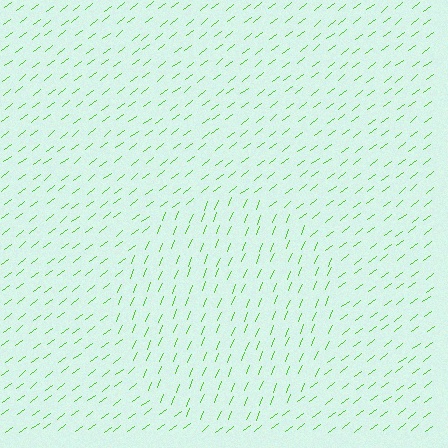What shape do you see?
I see a circle.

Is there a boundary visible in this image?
Yes, there is a texture boundary formed by a change in line orientation.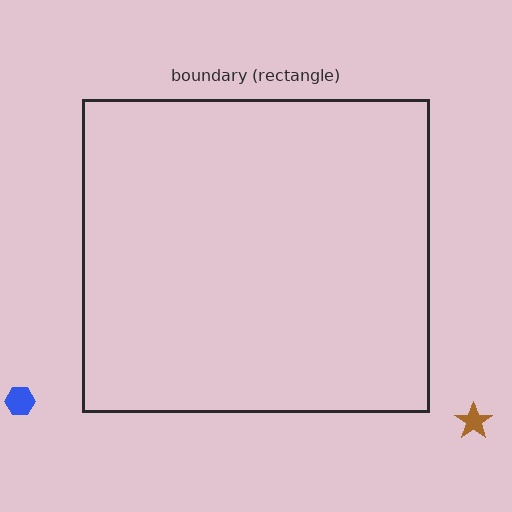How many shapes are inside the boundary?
0 inside, 2 outside.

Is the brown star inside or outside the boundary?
Outside.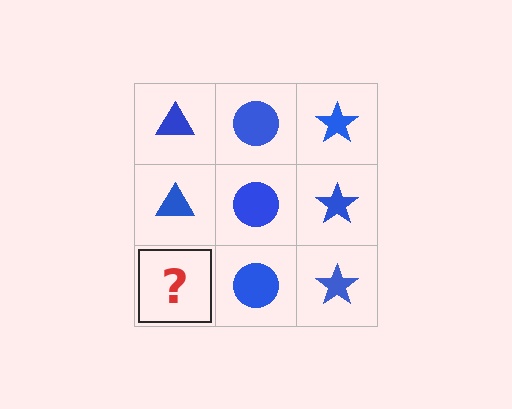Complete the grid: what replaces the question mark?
The question mark should be replaced with a blue triangle.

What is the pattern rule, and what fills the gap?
The rule is that each column has a consistent shape. The gap should be filled with a blue triangle.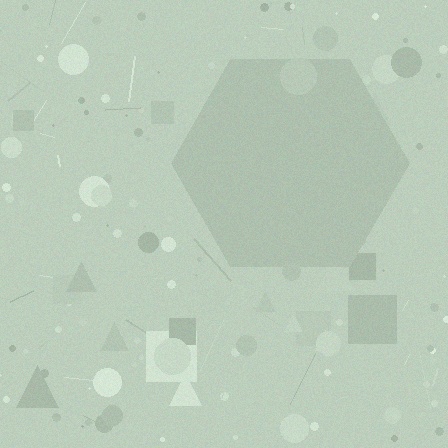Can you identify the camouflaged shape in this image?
The camouflaged shape is a hexagon.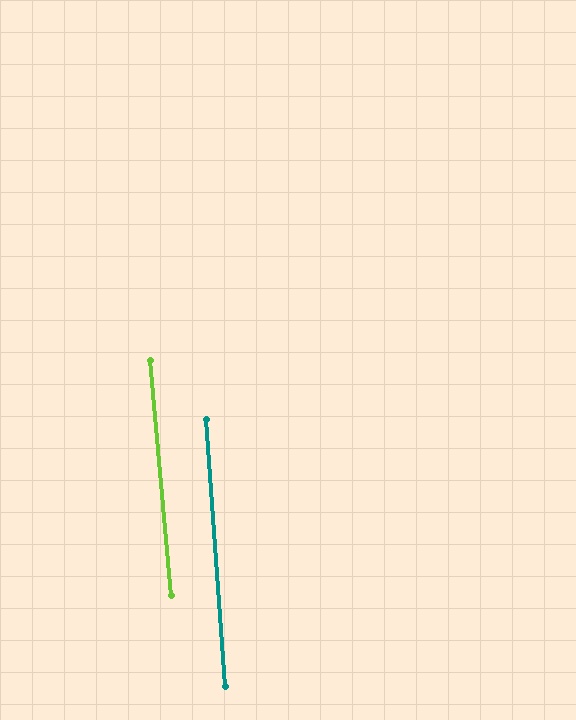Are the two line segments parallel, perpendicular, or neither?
Parallel — their directions differ by only 1.0°.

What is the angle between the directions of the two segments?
Approximately 1 degree.